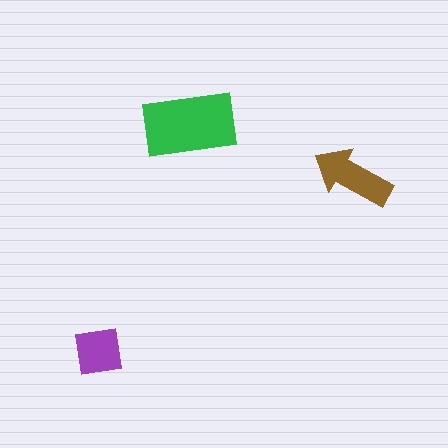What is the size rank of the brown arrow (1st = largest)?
2nd.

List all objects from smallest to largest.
The purple square, the brown arrow, the green rectangle.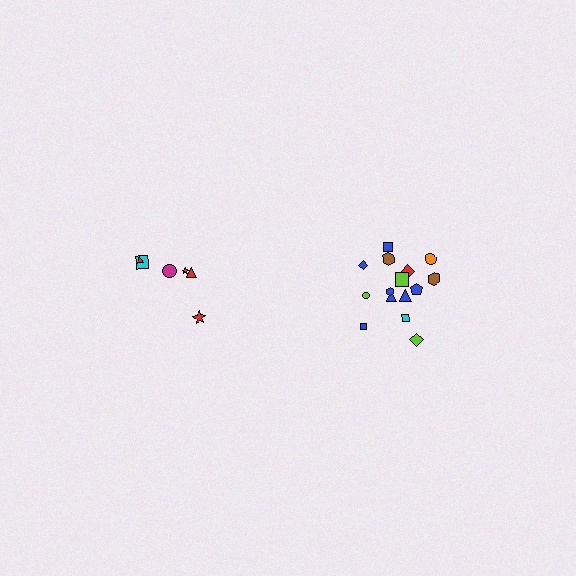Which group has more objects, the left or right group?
The right group.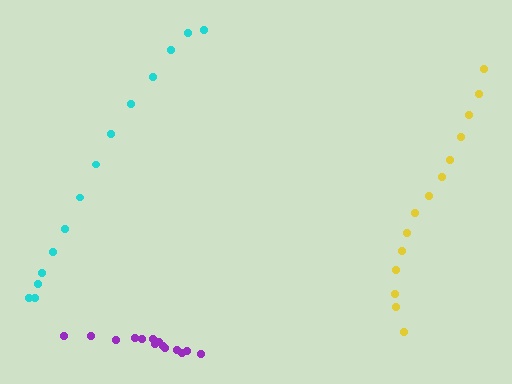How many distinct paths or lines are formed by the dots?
There are 3 distinct paths.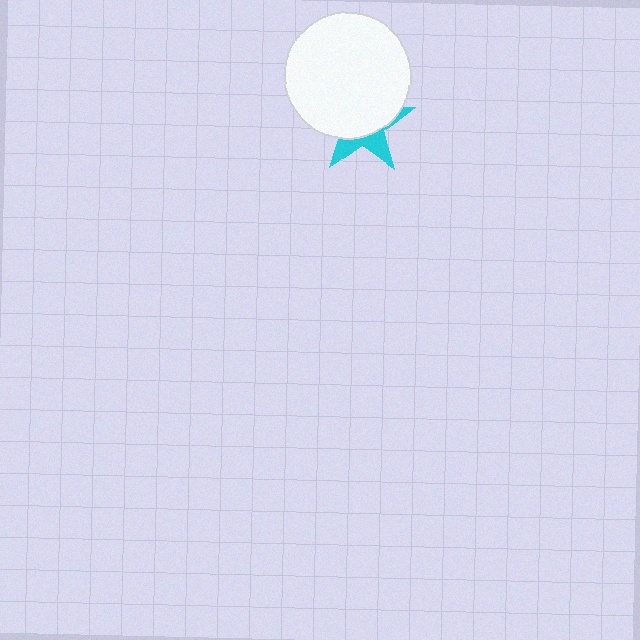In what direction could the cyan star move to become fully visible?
The cyan star could move down. That would shift it out from behind the white circle entirely.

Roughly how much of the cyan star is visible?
A small part of it is visible (roughly 33%).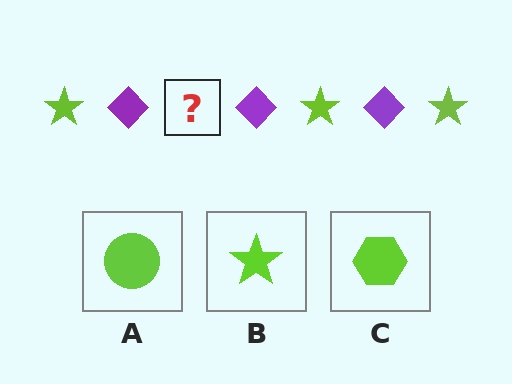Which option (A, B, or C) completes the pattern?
B.